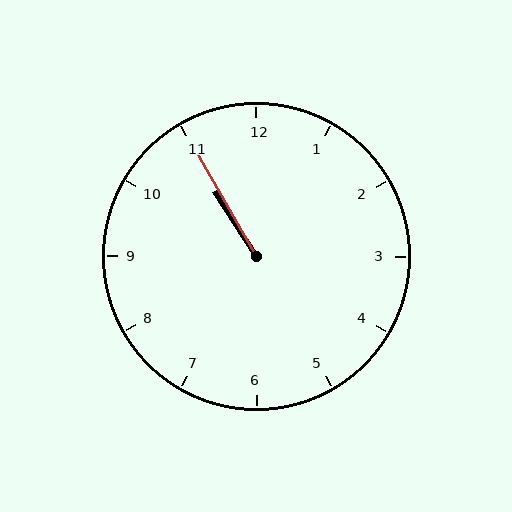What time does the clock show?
10:55.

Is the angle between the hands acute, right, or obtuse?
It is acute.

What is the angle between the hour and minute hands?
Approximately 2 degrees.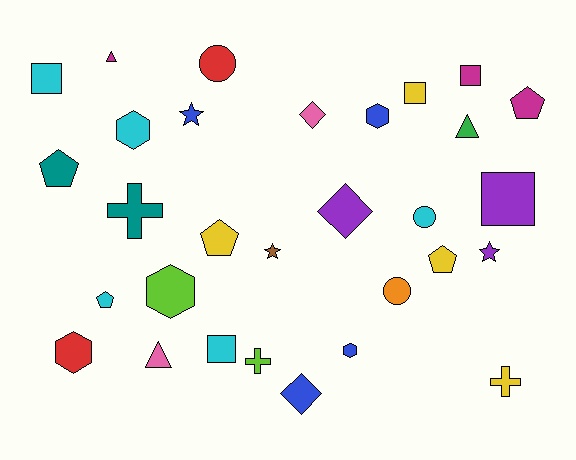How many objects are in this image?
There are 30 objects.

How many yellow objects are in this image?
There are 4 yellow objects.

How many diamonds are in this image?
There are 3 diamonds.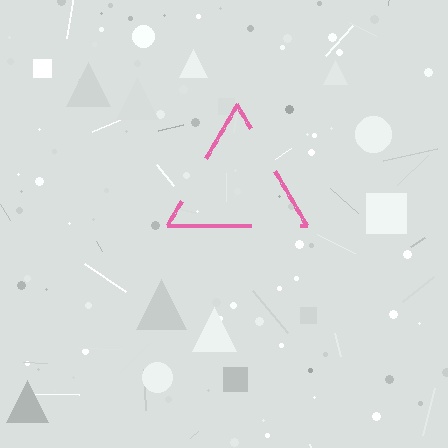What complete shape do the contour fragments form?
The contour fragments form a triangle.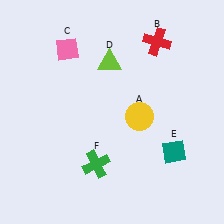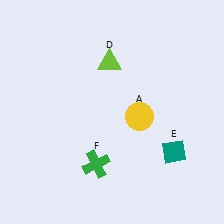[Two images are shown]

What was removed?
The pink diamond (C), the red cross (B) were removed in Image 2.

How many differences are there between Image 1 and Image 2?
There are 2 differences between the two images.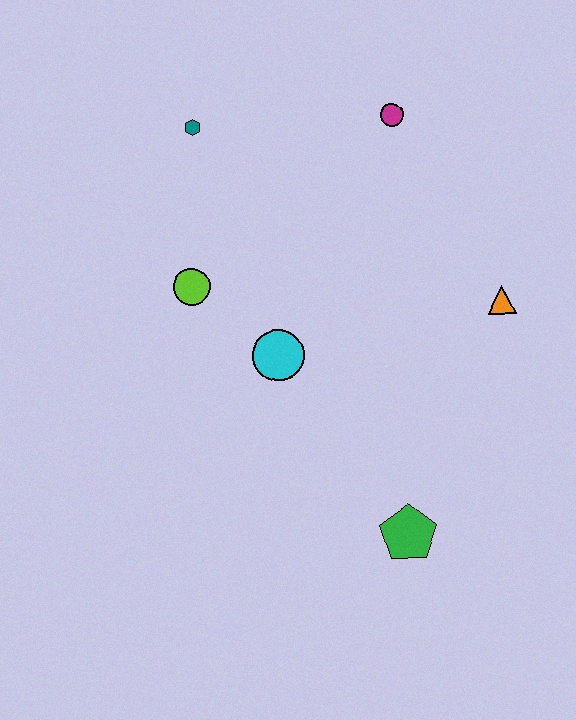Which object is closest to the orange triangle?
The magenta circle is closest to the orange triangle.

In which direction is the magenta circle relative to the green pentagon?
The magenta circle is above the green pentagon.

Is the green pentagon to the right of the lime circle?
Yes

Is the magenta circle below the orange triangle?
No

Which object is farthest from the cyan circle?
The magenta circle is farthest from the cyan circle.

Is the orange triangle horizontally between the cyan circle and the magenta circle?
No